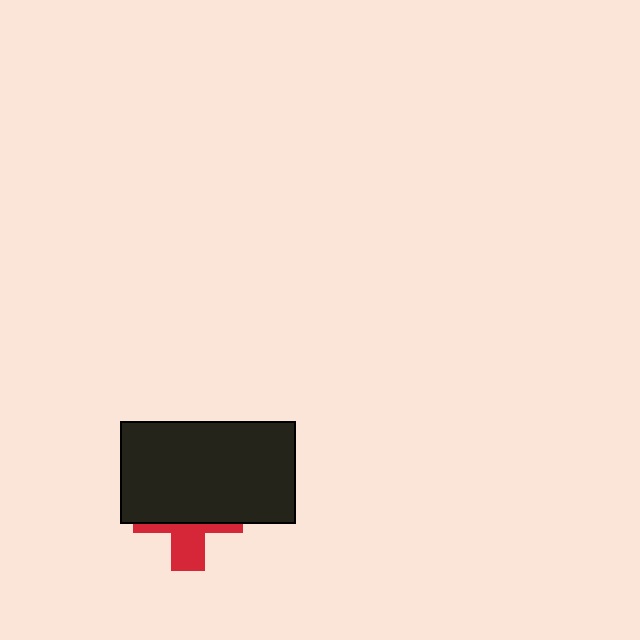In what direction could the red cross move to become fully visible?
The red cross could move down. That would shift it out from behind the black rectangle entirely.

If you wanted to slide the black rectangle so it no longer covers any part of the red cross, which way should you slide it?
Slide it up — that is the most direct way to separate the two shapes.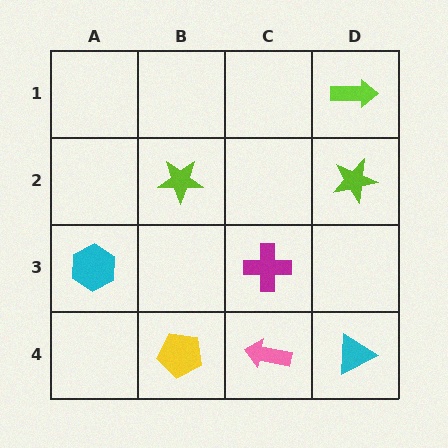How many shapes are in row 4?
3 shapes.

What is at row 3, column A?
A cyan hexagon.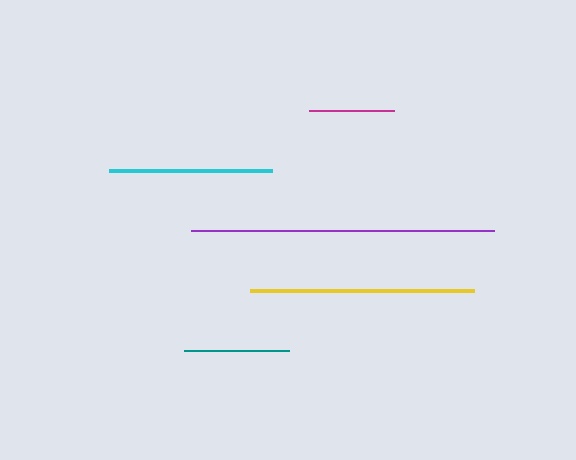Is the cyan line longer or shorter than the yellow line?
The yellow line is longer than the cyan line.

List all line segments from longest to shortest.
From longest to shortest: purple, yellow, cyan, teal, magenta.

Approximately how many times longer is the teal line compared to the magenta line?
The teal line is approximately 1.2 times the length of the magenta line.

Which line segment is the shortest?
The magenta line is the shortest at approximately 85 pixels.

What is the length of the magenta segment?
The magenta segment is approximately 85 pixels long.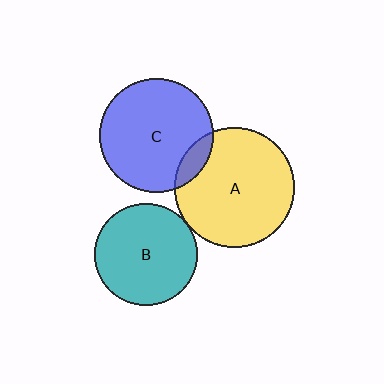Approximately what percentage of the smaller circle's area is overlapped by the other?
Approximately 10%.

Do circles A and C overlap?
Yes.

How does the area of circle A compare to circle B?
Approximately 1.4 times.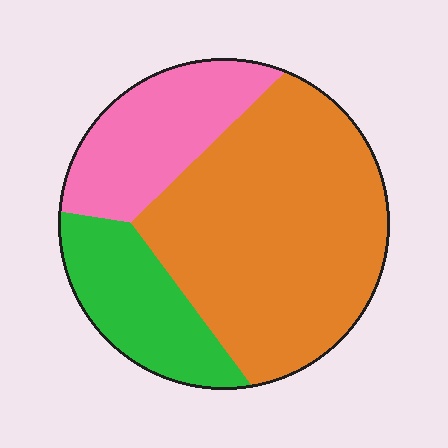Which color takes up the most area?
Orange, at roughly 60%.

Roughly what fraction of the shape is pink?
Pink takes up about one fifth (1/5) of the shape.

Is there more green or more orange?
Orange.